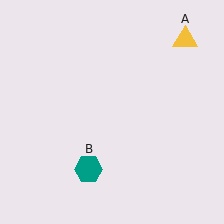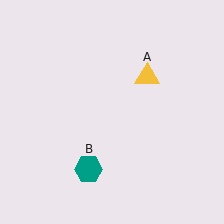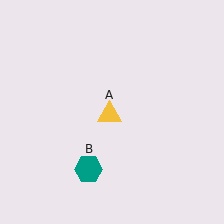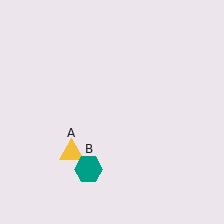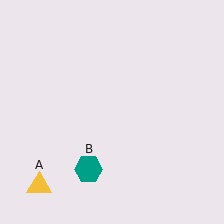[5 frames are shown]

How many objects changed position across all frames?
1 object changed position: yellow triangle (object A).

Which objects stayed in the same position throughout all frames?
Teal hexagon (object B) remained stationary.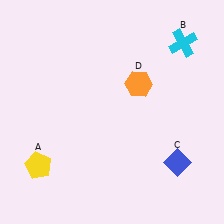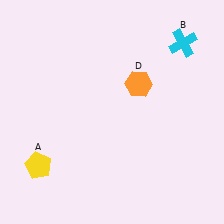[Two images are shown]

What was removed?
The blue diamond (C) was removed in Image 2.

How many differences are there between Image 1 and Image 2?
There is 1 difference between the two images.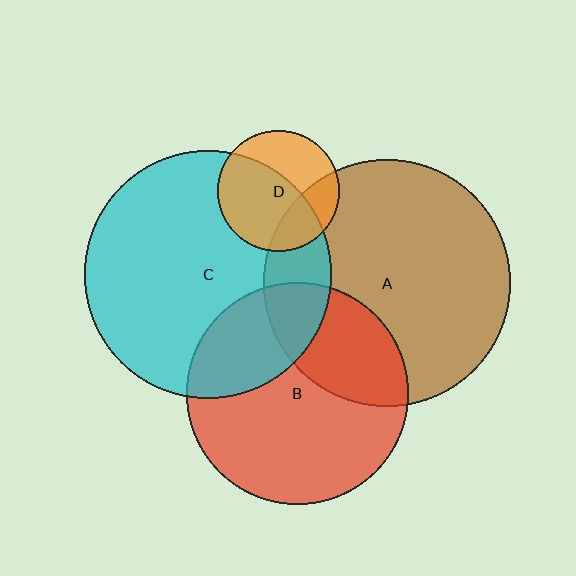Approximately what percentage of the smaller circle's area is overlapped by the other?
Approximately 30%.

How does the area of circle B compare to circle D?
Approximately 3.3 times.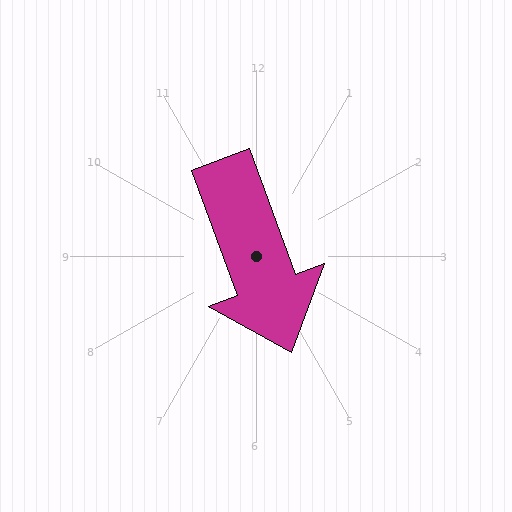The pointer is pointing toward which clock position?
Roughly 5 o'clock.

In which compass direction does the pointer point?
South.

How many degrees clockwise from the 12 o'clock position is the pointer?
Approximately 160 degrees.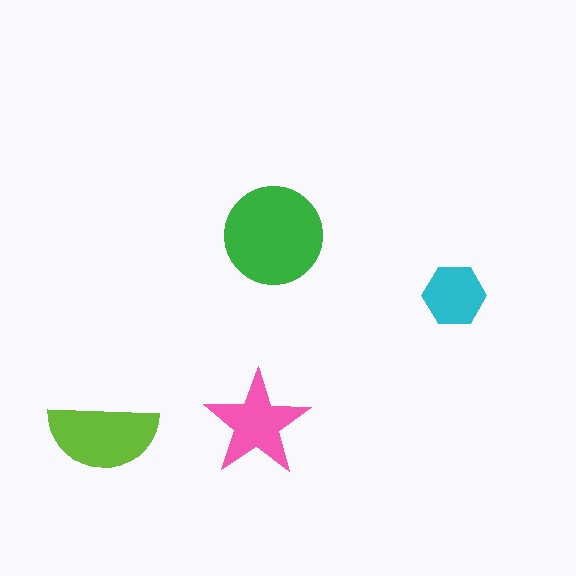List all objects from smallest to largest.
The cyan hexagon, the pink star, the lime semicircle, the green circle.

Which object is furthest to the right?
The cyan hexagon is rightmost.